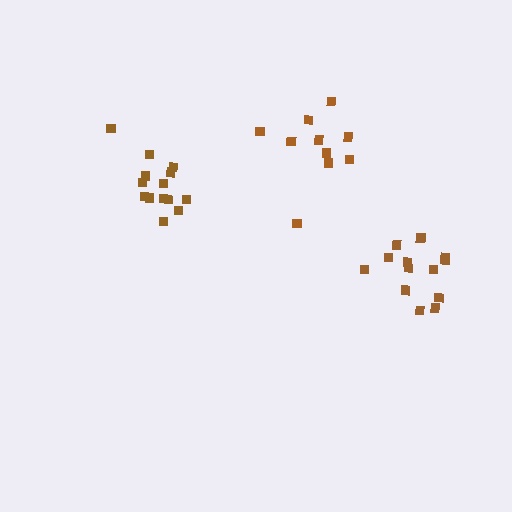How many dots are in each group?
Group 1: 10 dots, Group 2: 13 dots, Group 3: 14 dots (37 total).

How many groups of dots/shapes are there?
There are 3 groups.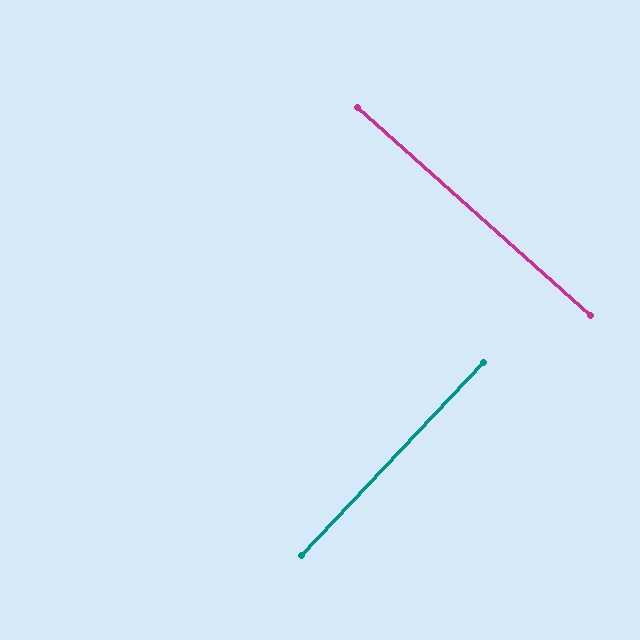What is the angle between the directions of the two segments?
Approximately 88 degrees.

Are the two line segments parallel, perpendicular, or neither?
Perpendicular — they meet at approximately 88°.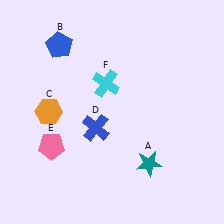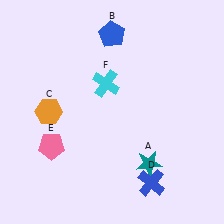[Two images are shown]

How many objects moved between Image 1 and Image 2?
2 objects moved between the two images.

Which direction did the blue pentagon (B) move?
The blue pentagon (B) moved right.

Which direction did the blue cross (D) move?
The blue cross (D) moved right.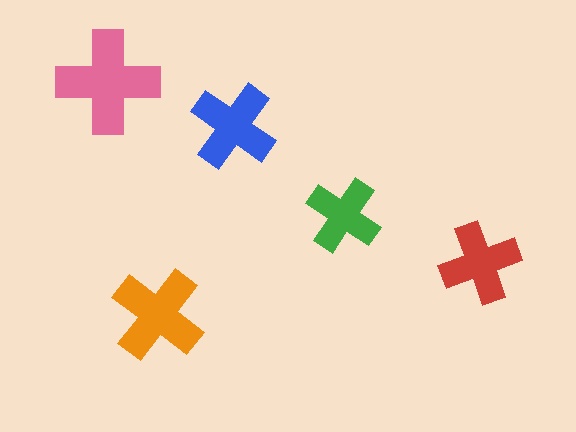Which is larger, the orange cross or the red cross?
The orange one.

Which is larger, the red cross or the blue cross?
The blue one.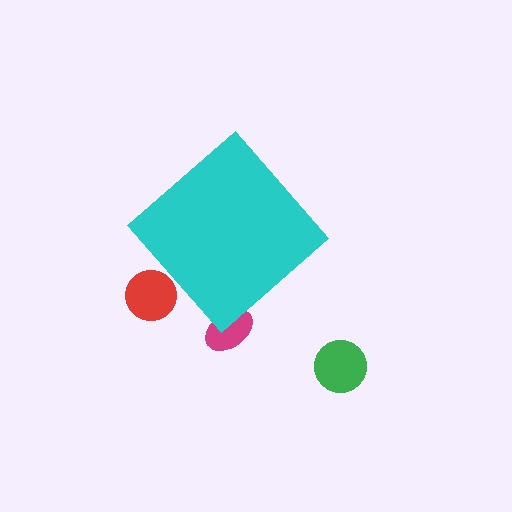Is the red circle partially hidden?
Yes, the red circle is partially hidden behind the cyan diamond.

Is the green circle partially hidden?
No, the green circle is fully visible.